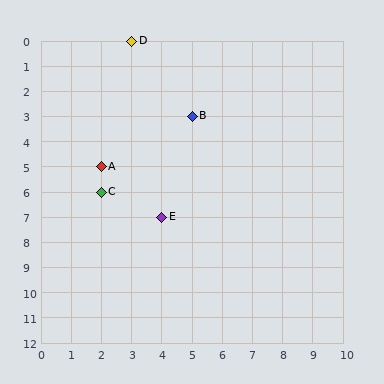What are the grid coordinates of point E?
Point E is at grid coordinates (4, 7).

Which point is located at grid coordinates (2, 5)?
Point A is at (2, 5).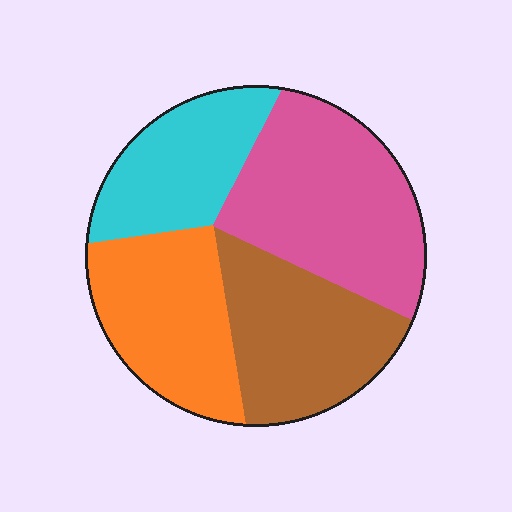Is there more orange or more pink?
Pink.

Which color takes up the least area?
Cyan, at roughly 20%.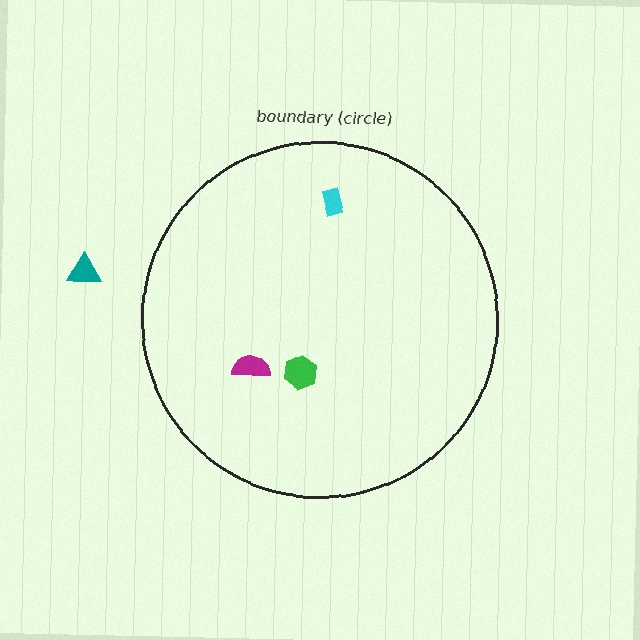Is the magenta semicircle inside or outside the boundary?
Inside.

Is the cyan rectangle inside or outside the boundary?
Inside.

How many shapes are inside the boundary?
3 inside, 1 outside.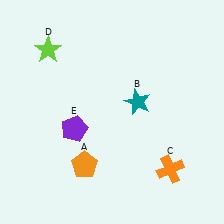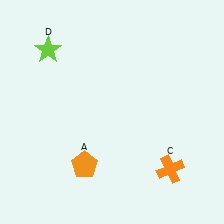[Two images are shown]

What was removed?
The teal star (B), the purple pentagon (E) were removed in Image 2.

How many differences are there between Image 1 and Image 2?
There are 2 differences between the two images.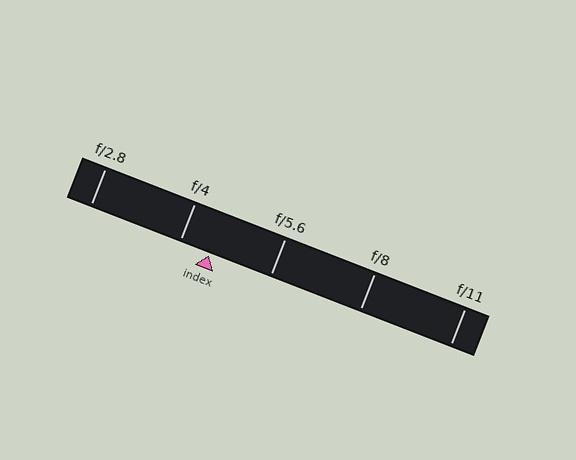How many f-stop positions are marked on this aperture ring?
There are 5 f-stop positions marked.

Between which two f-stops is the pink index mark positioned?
The index mark is between f/4 and f/5.6.